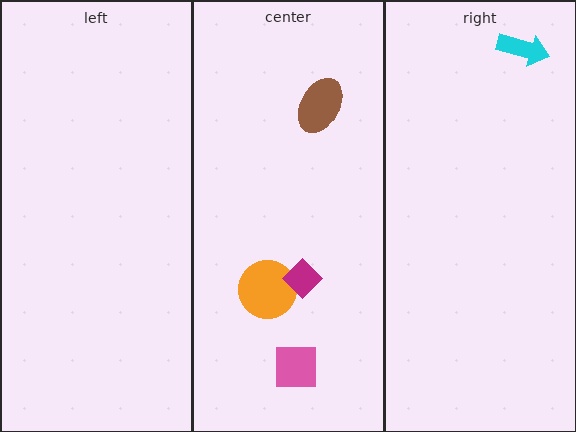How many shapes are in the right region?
1.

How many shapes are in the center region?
4.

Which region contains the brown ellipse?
The center region.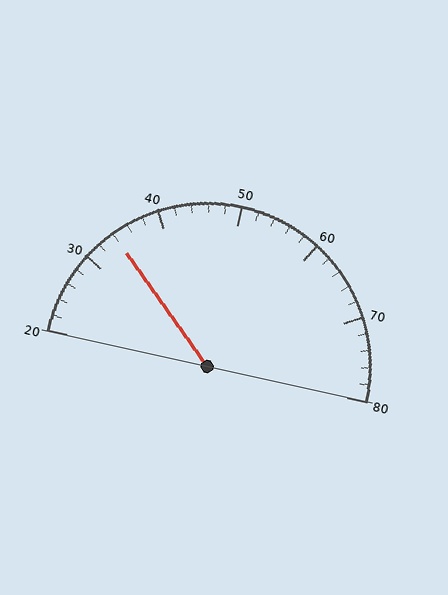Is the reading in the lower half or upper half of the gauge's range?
The reading is in the lower half of the range (20 to 80).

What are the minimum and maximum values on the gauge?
The gauge ranges from 20 to 80.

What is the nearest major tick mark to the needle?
The nearest major tick mark is 30.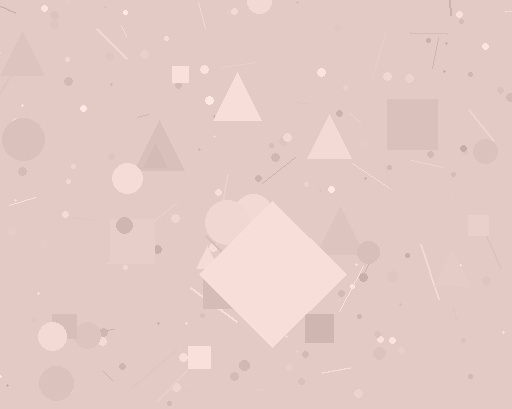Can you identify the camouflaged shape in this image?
The camouflaged shape is a diamond.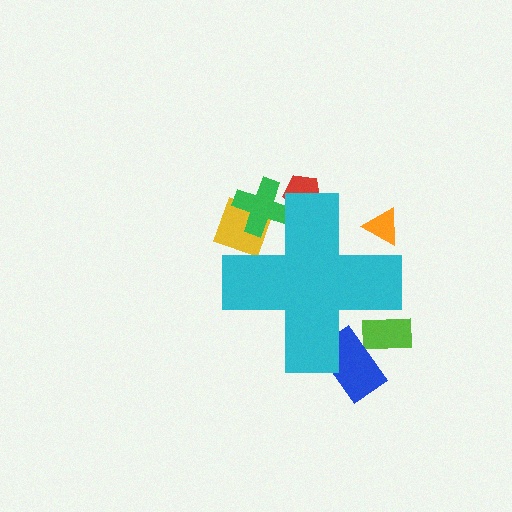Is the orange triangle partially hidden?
Yes, the orange triangle is partially hidden behind the cyan cross.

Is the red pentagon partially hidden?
Yes, the red pentagon is partially hidden behind the cyan cross.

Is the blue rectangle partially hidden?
Yes, the blue rectangle is partially hidden behind the cyan cross.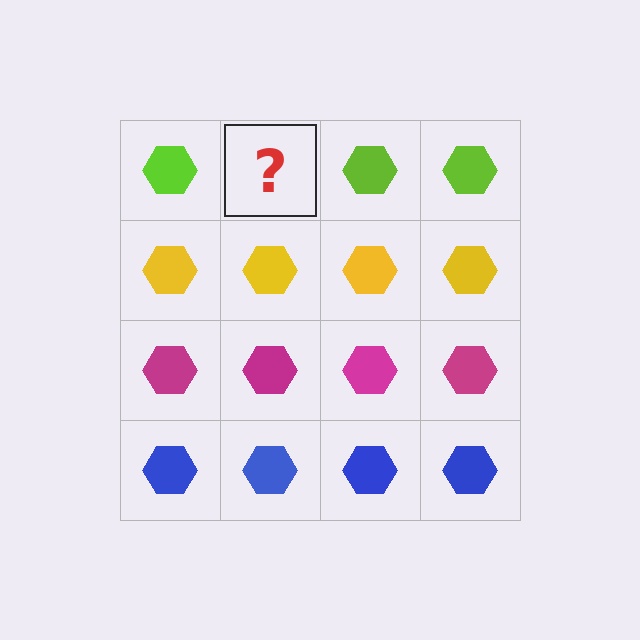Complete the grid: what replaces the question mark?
The question mark should be replaced with a lime hexagon.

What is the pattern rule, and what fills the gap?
The rule is that each row has a consistent color. The gap should be filled with a lime hexagon.